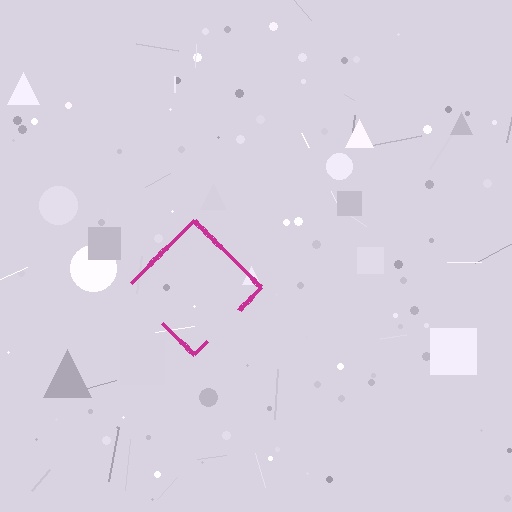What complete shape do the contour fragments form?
The contour fragments form a diamond.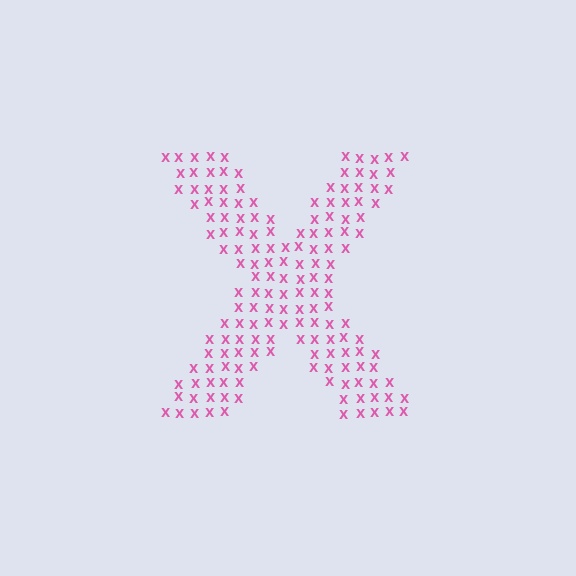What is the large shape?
The large shape is the letter X.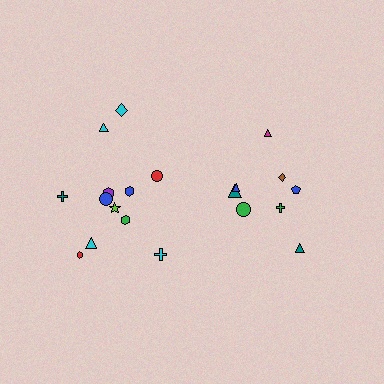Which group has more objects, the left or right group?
The left group.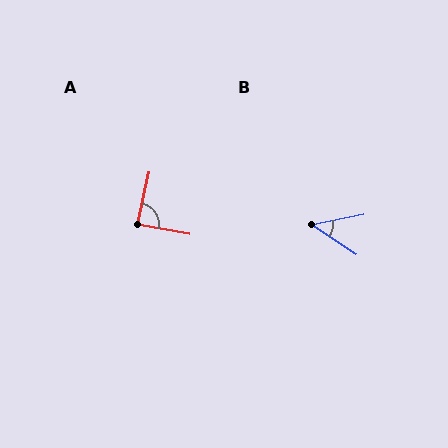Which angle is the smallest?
B, at approximately 45 degrees.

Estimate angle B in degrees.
Approximately 45 degrees.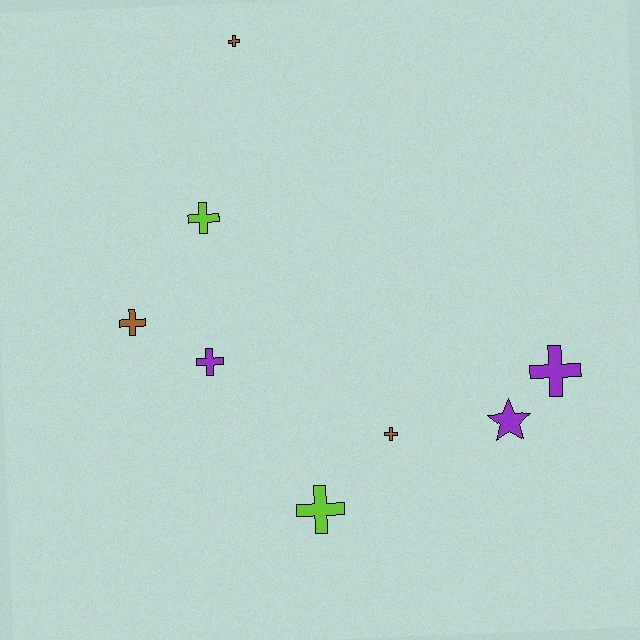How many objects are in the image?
There are 8 objects.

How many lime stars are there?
There are no lime stars.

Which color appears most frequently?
Brown, with 3 objects.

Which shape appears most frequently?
Cross, with 7 objects.